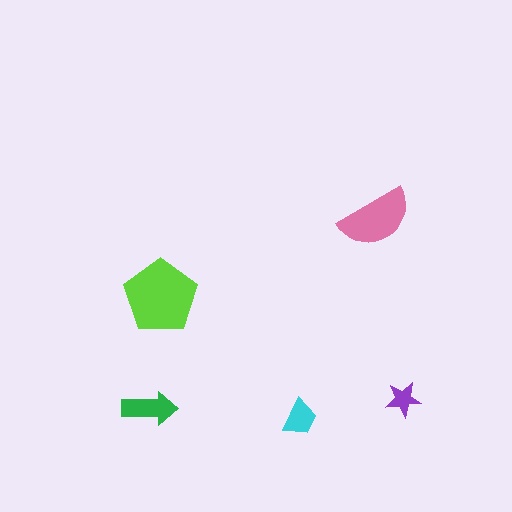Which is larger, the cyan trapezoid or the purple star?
The cyan trapezoid.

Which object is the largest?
The lime pentagon.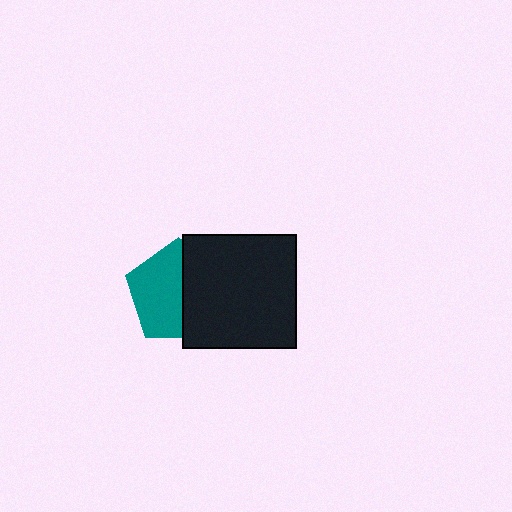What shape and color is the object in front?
The object in front is a black square.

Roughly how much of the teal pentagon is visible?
About half of it is visible (roughly 55%).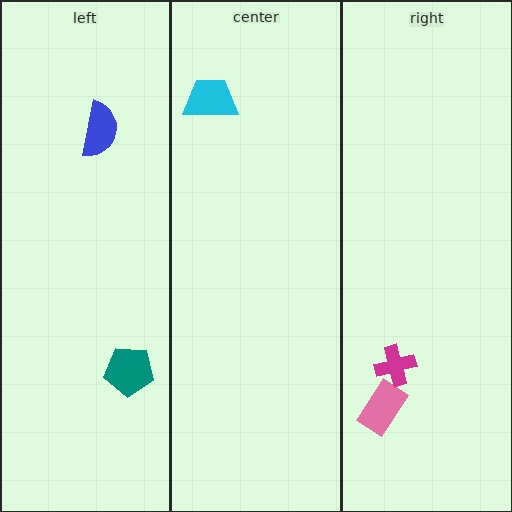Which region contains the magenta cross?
The right region.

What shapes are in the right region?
The pink rectangle, the magenta cross.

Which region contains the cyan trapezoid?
The center region.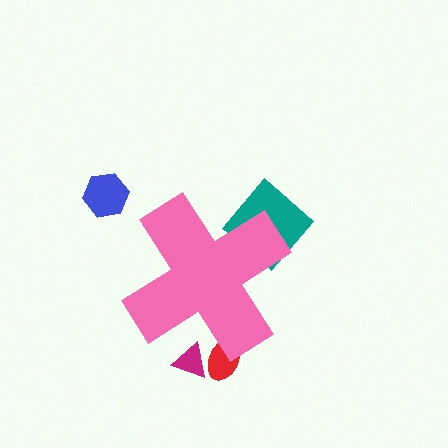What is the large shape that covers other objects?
A pink cross.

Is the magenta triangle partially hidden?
Yes, the magenta triangle is partially hidden behind the pink cross.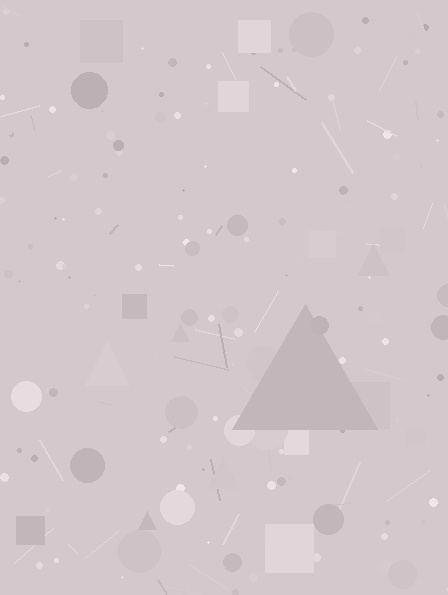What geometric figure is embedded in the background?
A triangle is embedded in the background.